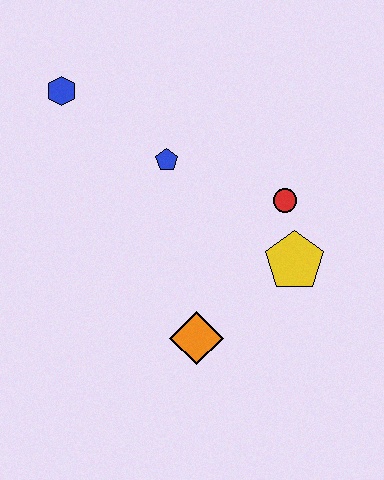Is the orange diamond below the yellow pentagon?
Yes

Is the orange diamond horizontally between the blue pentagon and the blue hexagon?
No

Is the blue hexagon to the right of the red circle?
No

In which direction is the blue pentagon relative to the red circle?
The blue pentagon is to the left of the red circle.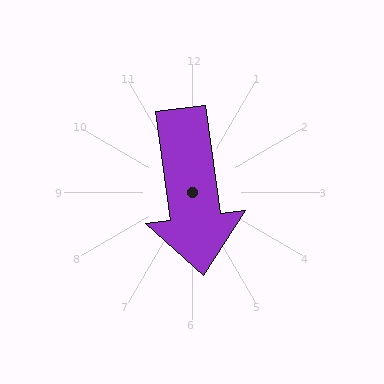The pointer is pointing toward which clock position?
Roughly 6 o'clock.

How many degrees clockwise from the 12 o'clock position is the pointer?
Approximately 172 degrees.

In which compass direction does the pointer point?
South.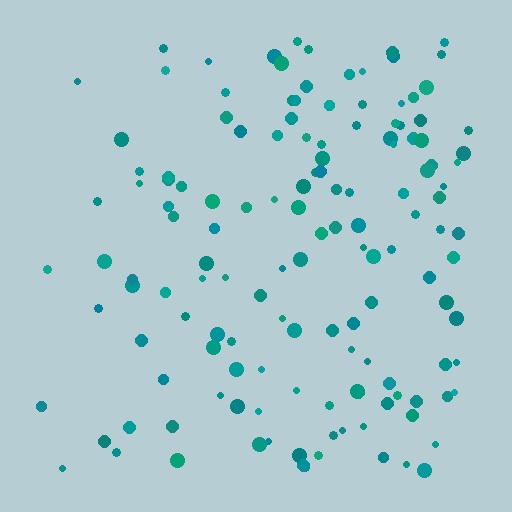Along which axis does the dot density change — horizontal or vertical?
Horizontal.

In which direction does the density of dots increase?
From left to right, with the right side densest.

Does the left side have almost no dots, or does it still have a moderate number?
Still a moderate number, just noticeably fewer than the right.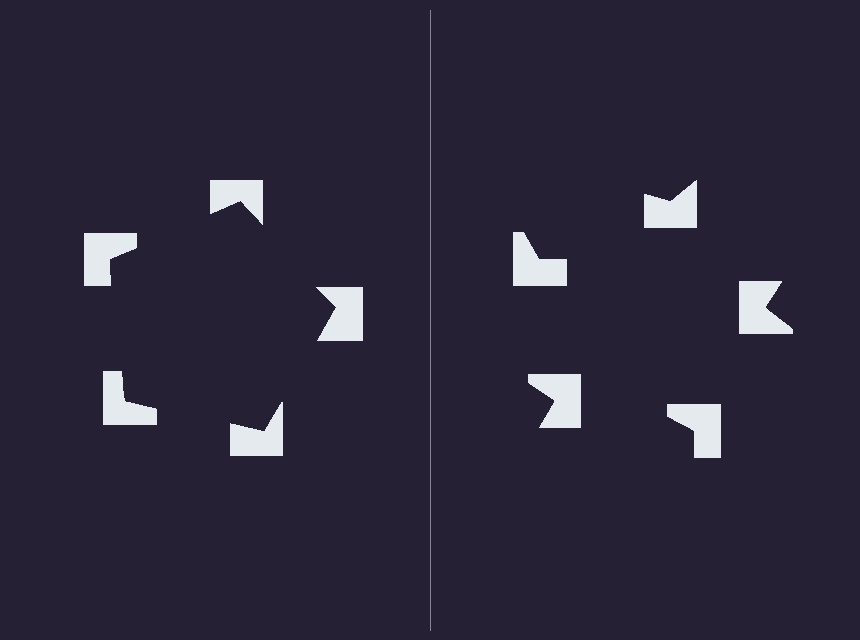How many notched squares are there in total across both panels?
10 — 5 on each side.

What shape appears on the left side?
An illusory pentagon.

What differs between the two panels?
The notched squares are positioned identically on both sides; only the wedge orientations differ. On the left they align to a pentagon; on the right they are misaligned.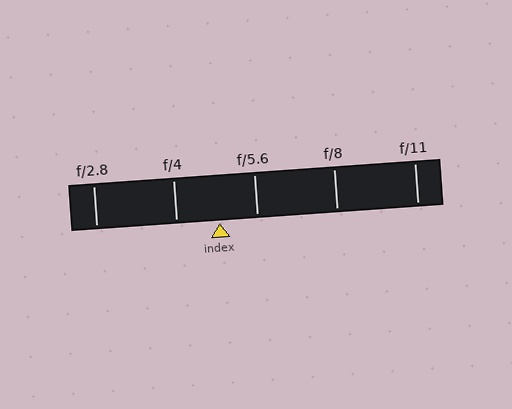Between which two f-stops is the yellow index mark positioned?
The index mark is between f/4 and f/5.6.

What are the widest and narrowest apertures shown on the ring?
The widest aperture shown is f/2.8 and the narrowest is f/11.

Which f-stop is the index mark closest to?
The index mark is closest to f/5.6.